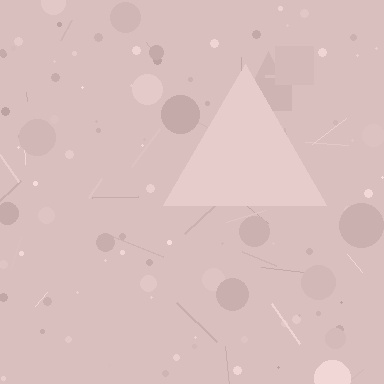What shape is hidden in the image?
A triangle is hidden in the image.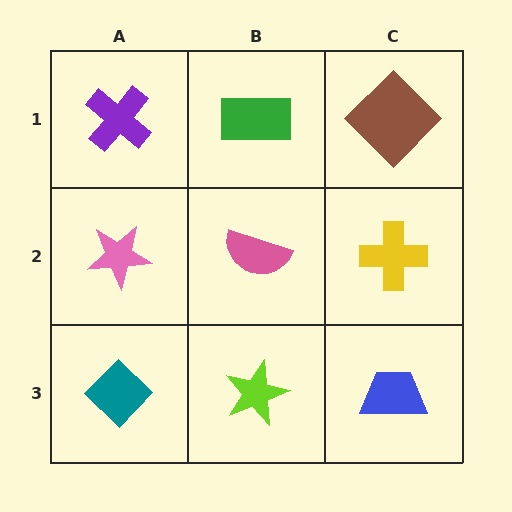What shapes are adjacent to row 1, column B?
A pink semicircle (row 2, column B), a purple cross (row 1, column A), a brown diamond (row 1, column C).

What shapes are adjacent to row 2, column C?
A brown diamond (row 1, column C), a blue trapezoid (row 3, column C), a pink semicircle (row 2, column B).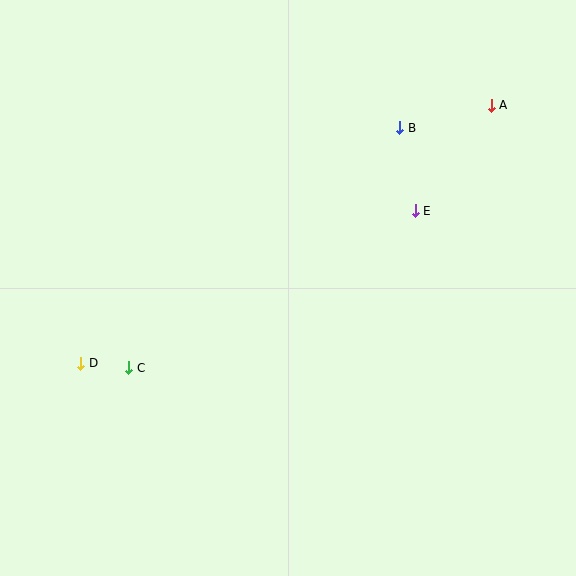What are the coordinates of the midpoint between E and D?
The midpoint between E and D is at (248, 287).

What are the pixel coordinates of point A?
Point A is at (491, 105).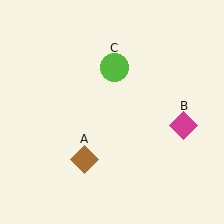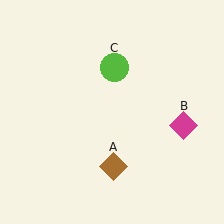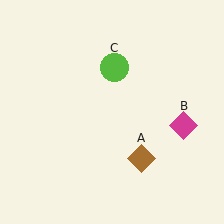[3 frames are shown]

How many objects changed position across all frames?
1 object changed position: brown diamond (object A).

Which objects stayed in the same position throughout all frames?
Magenta diamond (object B) and lime circle (object C) remained stationary.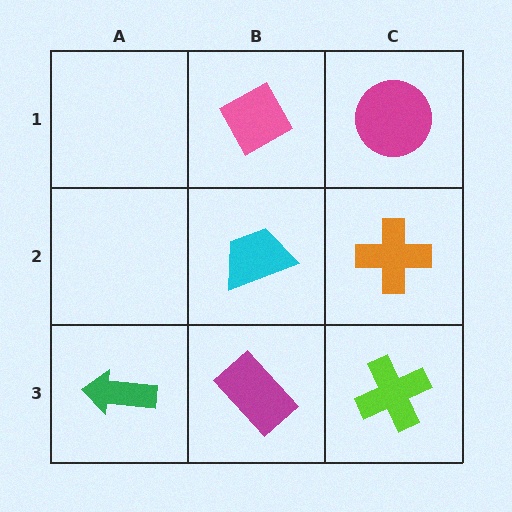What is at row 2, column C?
An orange cross.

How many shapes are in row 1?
2 shapes.